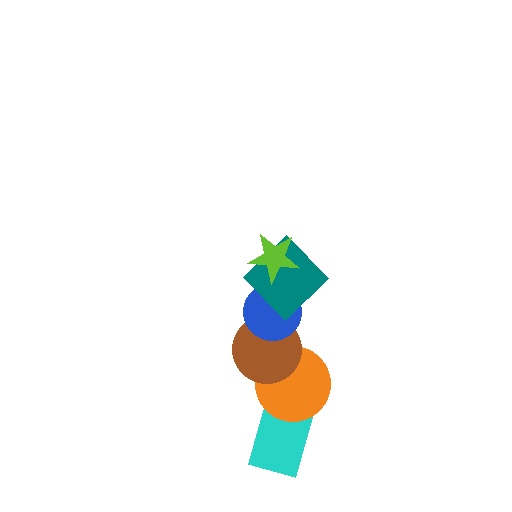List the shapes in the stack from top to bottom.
From top to bottom: the lime star, the teal diamond, the blue circle, the brown circle, the orange circle, the cyan rectangle.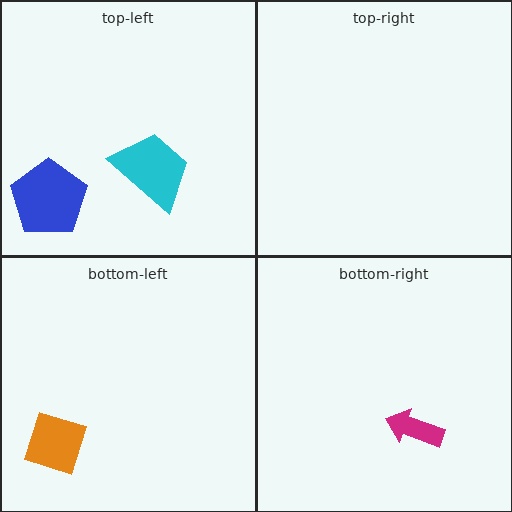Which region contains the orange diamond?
The bottom-left region.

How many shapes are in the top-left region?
2.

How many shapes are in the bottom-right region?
1.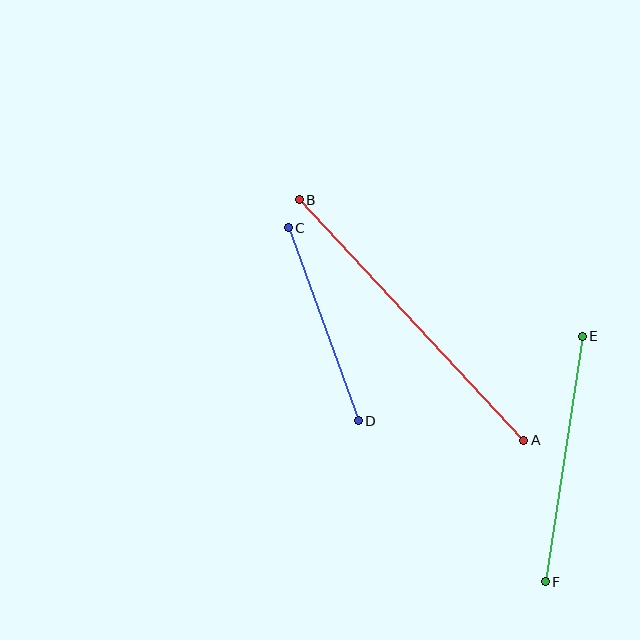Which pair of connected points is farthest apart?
Points A and B are farthest apart.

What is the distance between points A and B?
The distance is approximately 329 pixels.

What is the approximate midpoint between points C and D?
The midpoint is at approximately (323, 324) pixels.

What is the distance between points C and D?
The distance is approximately 205 pixels.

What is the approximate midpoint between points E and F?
The midpoint is at approximately (564, 459) pixels.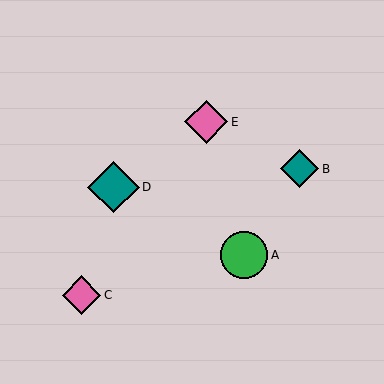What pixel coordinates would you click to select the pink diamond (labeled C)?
Click at (81, 295) to select the pink diamond C.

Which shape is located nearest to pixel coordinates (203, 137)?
The pink diamond (labeled E) at (206, 122) is nearest to that location.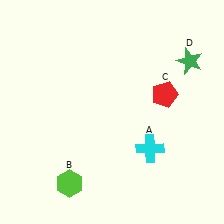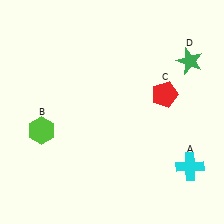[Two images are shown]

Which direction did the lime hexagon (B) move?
The lime hexagon (B) moved up.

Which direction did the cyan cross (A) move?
The cyan cross (A) moved right.